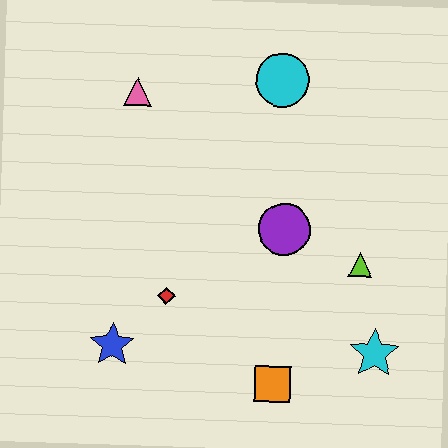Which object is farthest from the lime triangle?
The pink triangle is farthest from the lime triangle.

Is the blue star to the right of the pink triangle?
No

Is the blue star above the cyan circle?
No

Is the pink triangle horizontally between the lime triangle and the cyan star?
No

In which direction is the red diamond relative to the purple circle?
The red diamond is to the left of the purple circle.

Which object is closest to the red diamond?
The blue star is closest to the red diamond.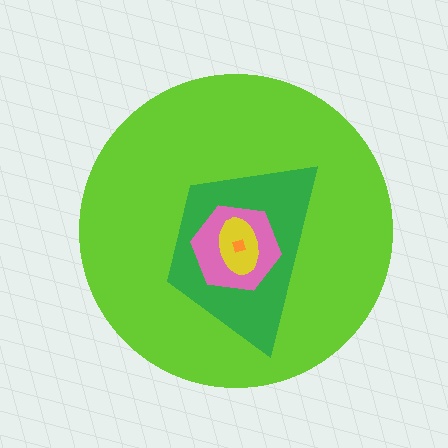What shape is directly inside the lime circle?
The green trapezoid.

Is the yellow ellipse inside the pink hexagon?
Yes.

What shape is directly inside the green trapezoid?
The pink hexagon.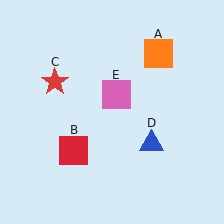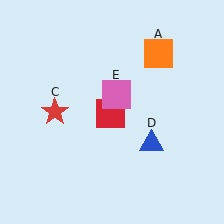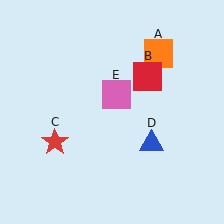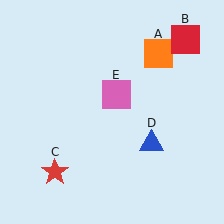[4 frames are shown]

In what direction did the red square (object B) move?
The red square (object B) moved up and to the right.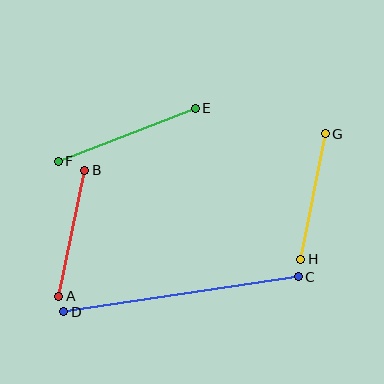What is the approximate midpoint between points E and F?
The midpoint is at approximately (127, 135) pixels.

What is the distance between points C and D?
The distance is approximately 237 pixels.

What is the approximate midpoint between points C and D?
The midpoint is at approximately (181, 294) pixels.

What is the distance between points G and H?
The distance is approximately 128 pixels.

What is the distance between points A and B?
The distance is approximately 128 pixels.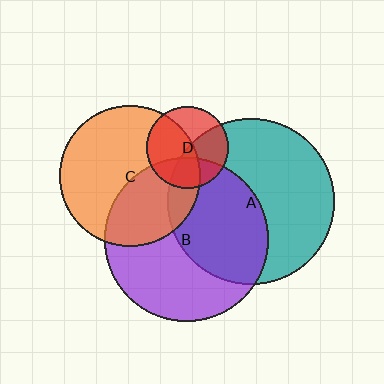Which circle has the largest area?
Circle A (teal).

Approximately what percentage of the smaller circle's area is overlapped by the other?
Approximately 45%.